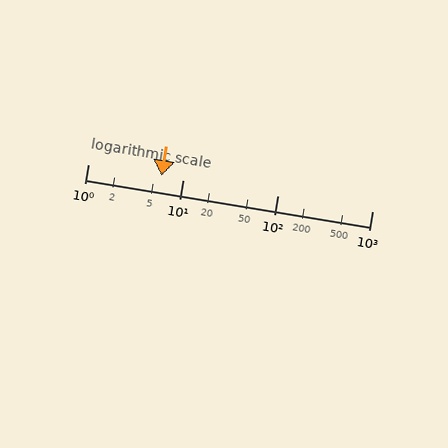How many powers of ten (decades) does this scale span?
The scale spans 3 decades, from 1 to 1000.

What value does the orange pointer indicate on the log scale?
The pointer indicates approximately 6.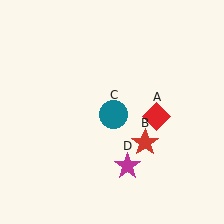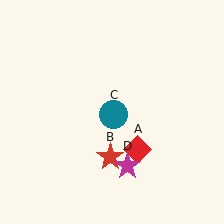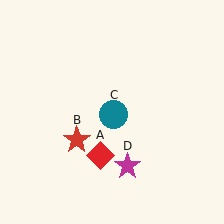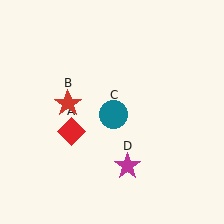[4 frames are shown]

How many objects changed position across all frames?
2 objects changed position: red diamond (object A), red star (object B).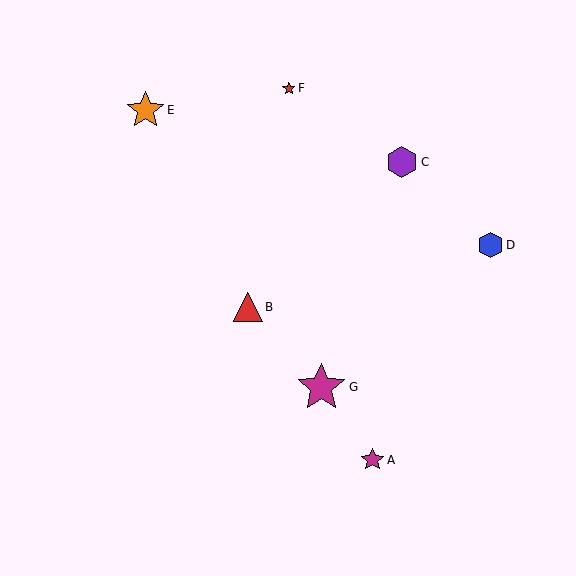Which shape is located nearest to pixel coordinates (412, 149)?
The purple hexagon (labeled C) at (402, 162) is nearest to that location.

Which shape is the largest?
The magenta star (labeled G) is the largest.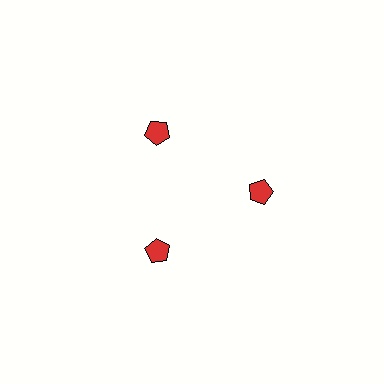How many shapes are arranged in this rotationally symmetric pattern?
There are 3 shapes, arranged in 3 groups of 1.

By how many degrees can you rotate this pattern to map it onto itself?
The pattern maps onto itself every 120 degrees of rotation.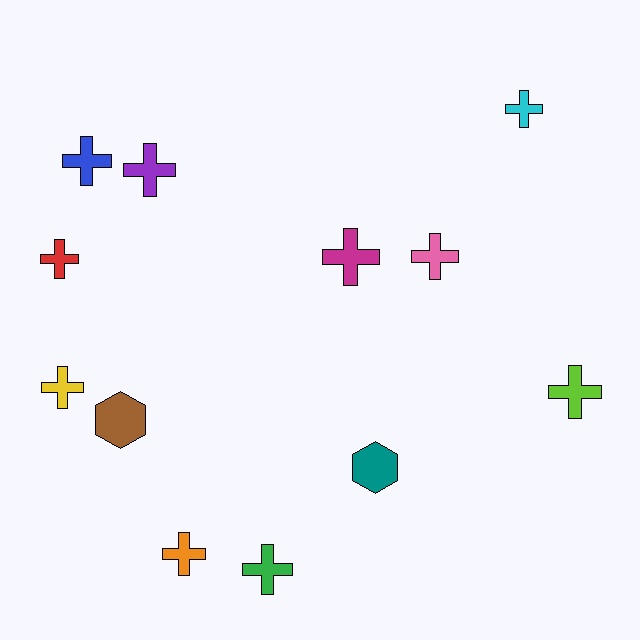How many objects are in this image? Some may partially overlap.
There are 12 objects.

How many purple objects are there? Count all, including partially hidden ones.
There is 1 purple object.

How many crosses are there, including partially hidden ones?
There are 10 crosses.